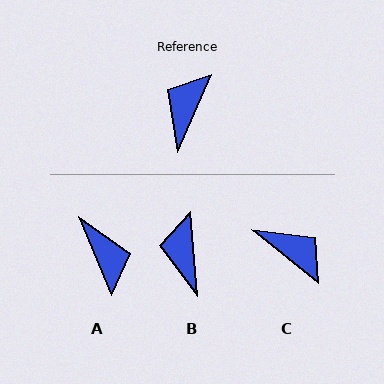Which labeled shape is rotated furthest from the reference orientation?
A, about 134 degrees away.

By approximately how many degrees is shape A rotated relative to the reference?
Approximately 134 degrees clockwise.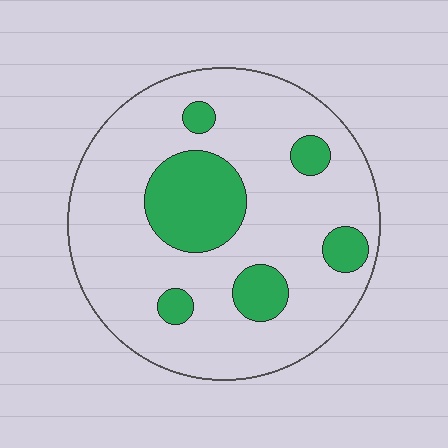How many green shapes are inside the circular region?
6.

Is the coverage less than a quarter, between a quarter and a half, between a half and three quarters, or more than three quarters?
Less than a quarter.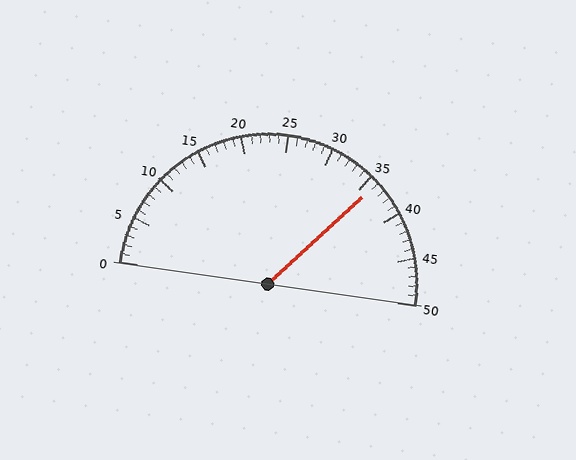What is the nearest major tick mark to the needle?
The nearest major tick mark is 35.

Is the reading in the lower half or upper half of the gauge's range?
The reading is in the upper half of the range (0 to 50).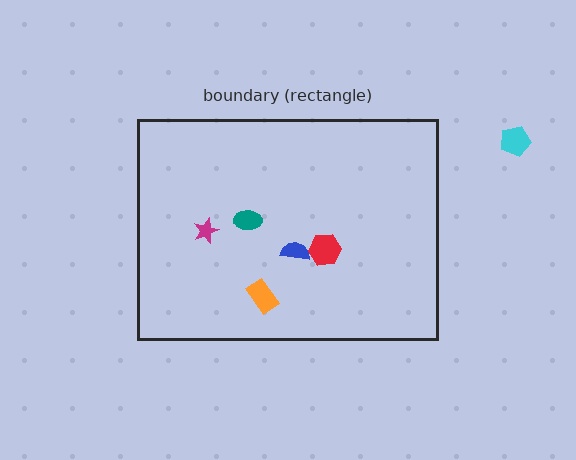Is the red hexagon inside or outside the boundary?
Inside.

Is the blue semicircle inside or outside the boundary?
Inside.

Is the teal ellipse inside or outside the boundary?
Inside.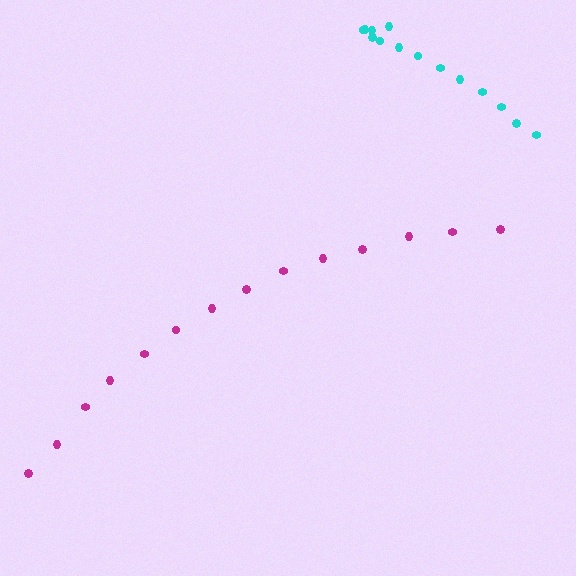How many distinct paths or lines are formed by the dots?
There are 2 distinct paths.